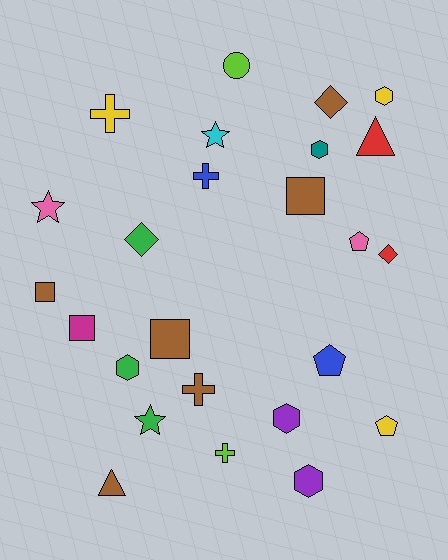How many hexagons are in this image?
There are 5 hexagons.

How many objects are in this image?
There are 25 objects.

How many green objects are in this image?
There are 3 green objects.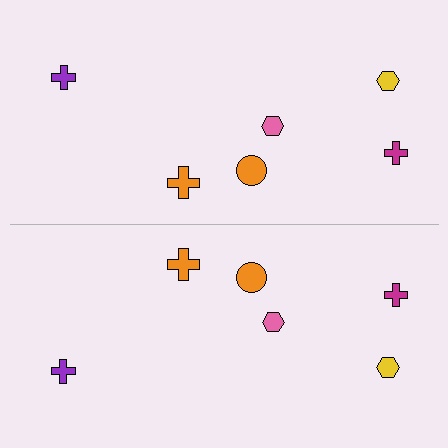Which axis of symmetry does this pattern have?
The pattern has a horizontal axis of symmetry running through the center of the image.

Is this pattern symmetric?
Yes, this pattern has bilateral (reflection) symmetry.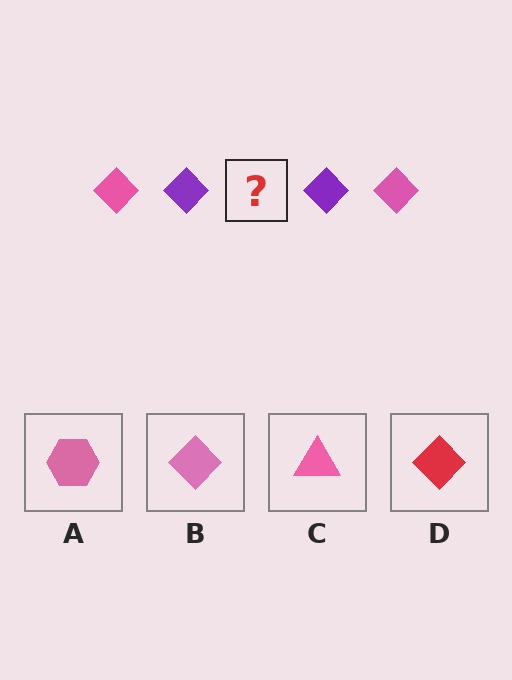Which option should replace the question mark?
Option B.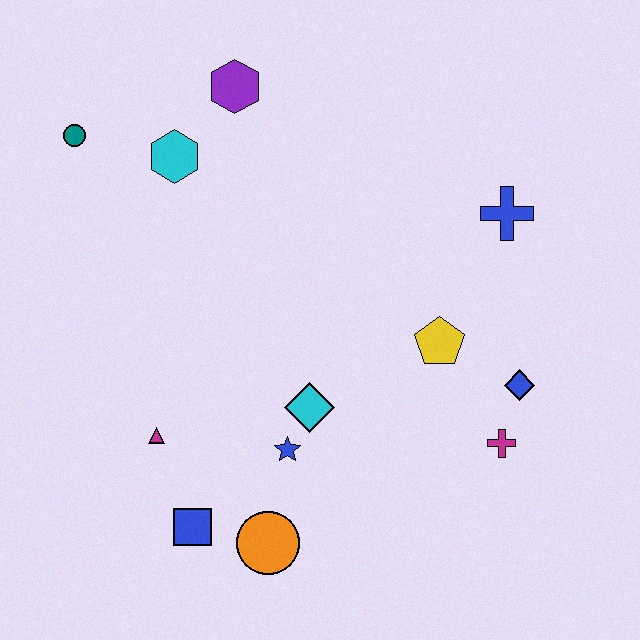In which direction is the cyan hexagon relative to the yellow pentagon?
The cyan hexagon is to the left of the yellow pentagon.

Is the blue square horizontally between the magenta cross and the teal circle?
Yes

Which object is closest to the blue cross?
The yellow pentagon is closest to the blue cross.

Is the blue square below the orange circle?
No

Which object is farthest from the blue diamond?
The teal circle is farthest from the blue diamond.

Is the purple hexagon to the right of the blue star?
No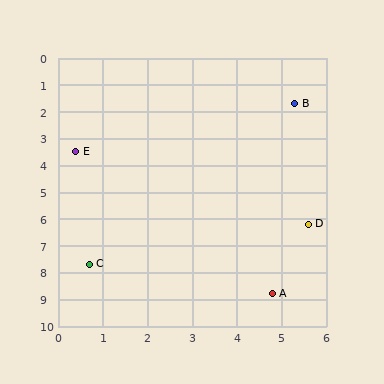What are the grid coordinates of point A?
Point A is at approximately (4.8, 8.8).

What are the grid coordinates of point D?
Point D is at approximately (5.6, 6.2).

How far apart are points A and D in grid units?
Points A and D are about 2.7 grid units apart.